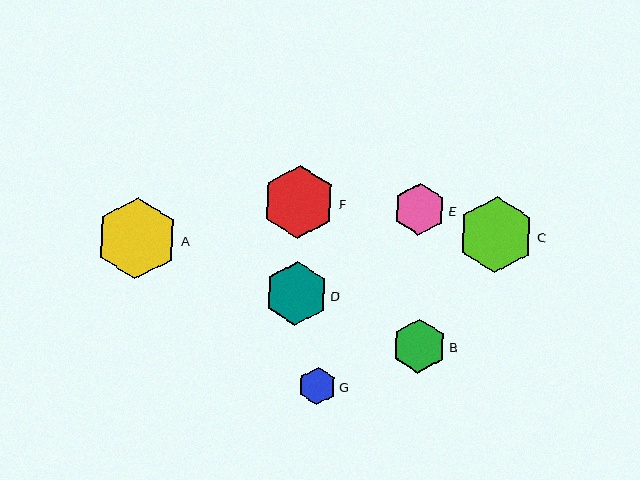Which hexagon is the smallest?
Hexagon G is the smallest with a size of approximately 37 pixels.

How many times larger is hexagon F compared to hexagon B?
Hexagon F is approximately 1.3 times the size of hexagon B.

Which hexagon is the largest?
Hexagon A is the largest with a size of approximately 81 pixels.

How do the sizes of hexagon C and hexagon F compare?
Hexagon C and hexagon F are approximately the same size.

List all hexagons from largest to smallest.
From largest to smallest: A, C, F, D, B, E, G.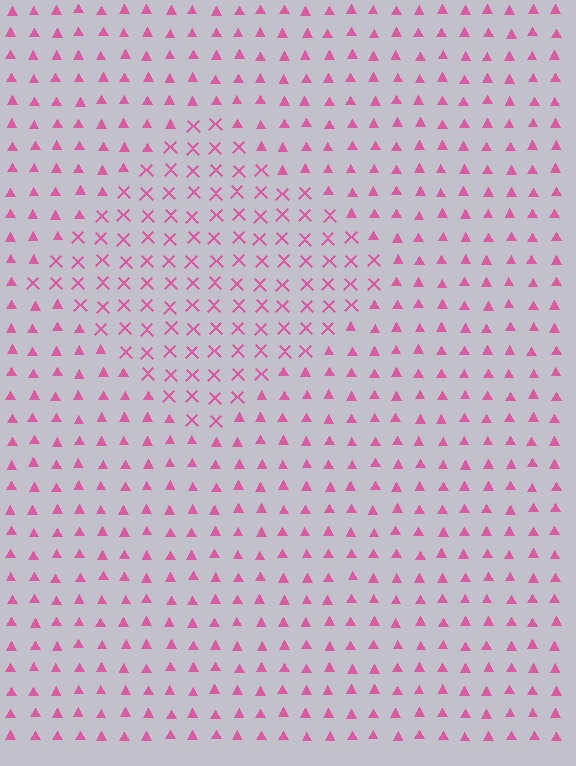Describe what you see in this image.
The image is filled with small pink elements arranged in a uniform grid. A diamond-shaped region contains X marks, while the surrounding area contains triangles. The boundary is defined purely by the change in element shape.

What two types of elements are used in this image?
The image uses X marks inside the diamond region and triangles outside it.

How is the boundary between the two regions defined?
The boundary is defined by a change in element shape: X marks inside vs. triangles outside. All elements share the same color and spacing.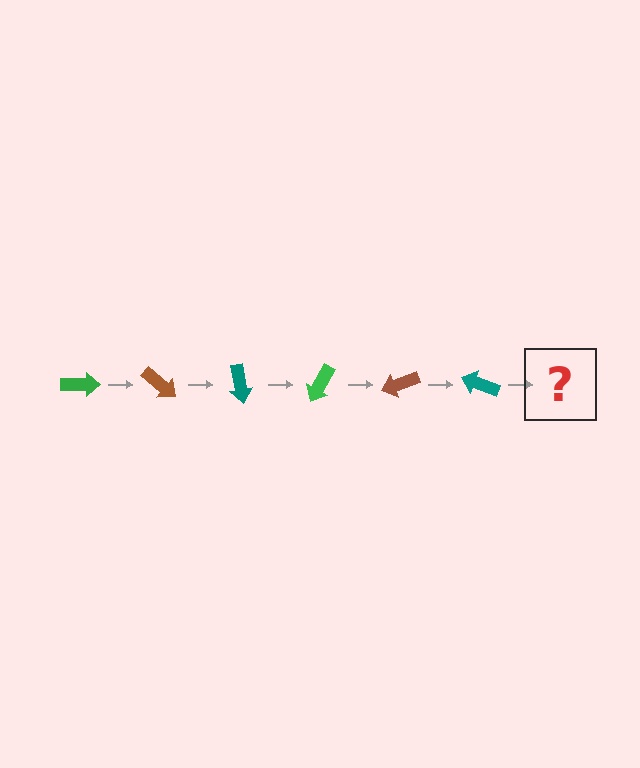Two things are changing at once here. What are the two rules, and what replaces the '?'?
The two rules are that it rotates 40 degrees each step and the color cycles through green, brown, and teal. The '?' should be a green arrow, rotated 240 degrees from the start.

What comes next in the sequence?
The next element should be a green arrow, rotated 240 degrees from the start.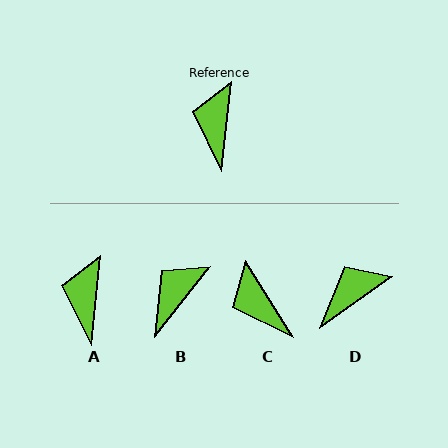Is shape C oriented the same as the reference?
No, it is off by about 38 degrees.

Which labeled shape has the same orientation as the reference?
A.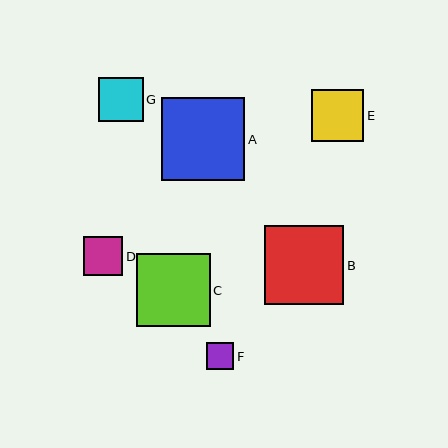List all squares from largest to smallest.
From largest to smallest: A, B, C, E, G, D, F.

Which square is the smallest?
Square F is the smallest with a size of approximately 27 pixels.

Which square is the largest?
Square A is the largest with a size of approximately 83 pixels.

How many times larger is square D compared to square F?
Square D is approximately 1.4 times the size of square F.